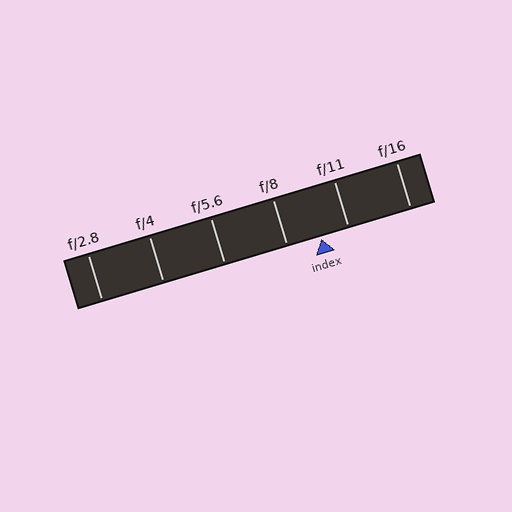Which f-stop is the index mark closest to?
The index mark is closest to f/11.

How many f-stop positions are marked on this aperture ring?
There are 6 f-stop positions marked.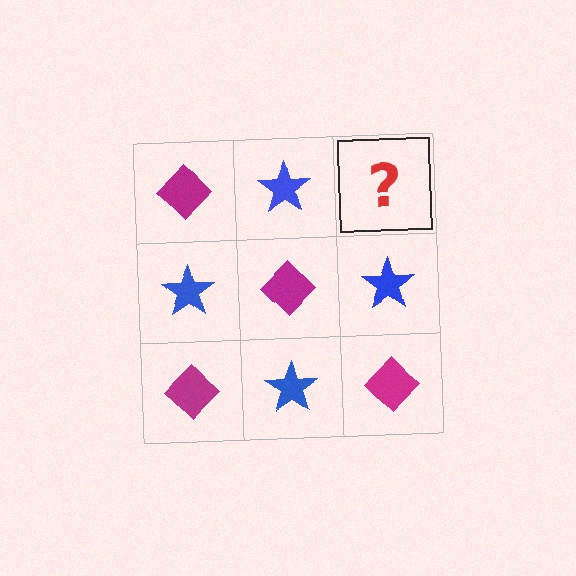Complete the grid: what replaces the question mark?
The question mark should be replaced with a magenta diamond.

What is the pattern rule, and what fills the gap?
The rule is that it alternates magenta diamond and blue star in a checkerboard pattern. The gap should be filled with a magenta diamond.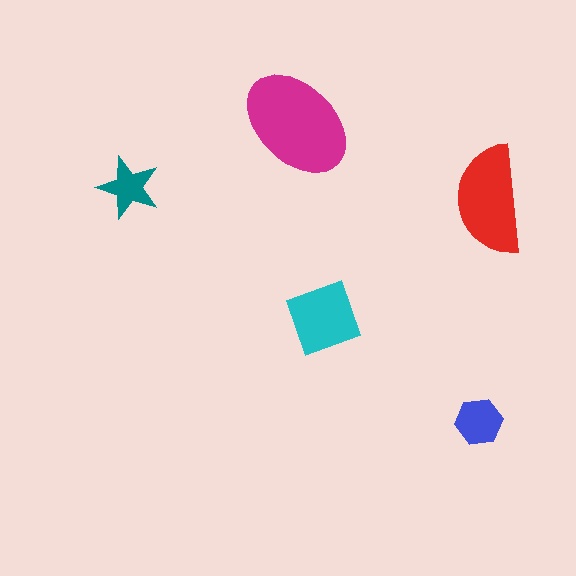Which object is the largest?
The magenta ellipse.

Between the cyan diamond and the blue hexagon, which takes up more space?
The cyan diamond.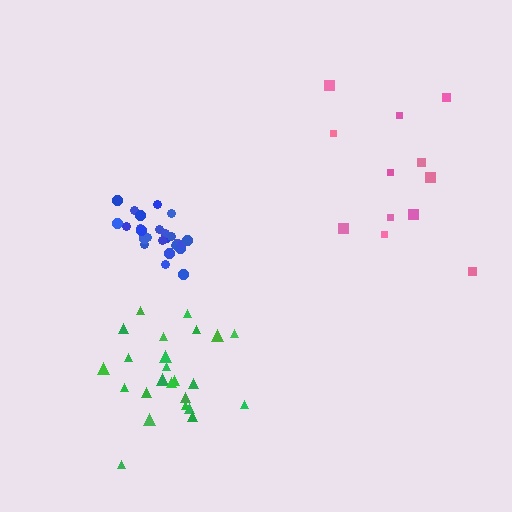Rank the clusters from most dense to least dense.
blue, green, pink.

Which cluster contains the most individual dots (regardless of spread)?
Blue (25).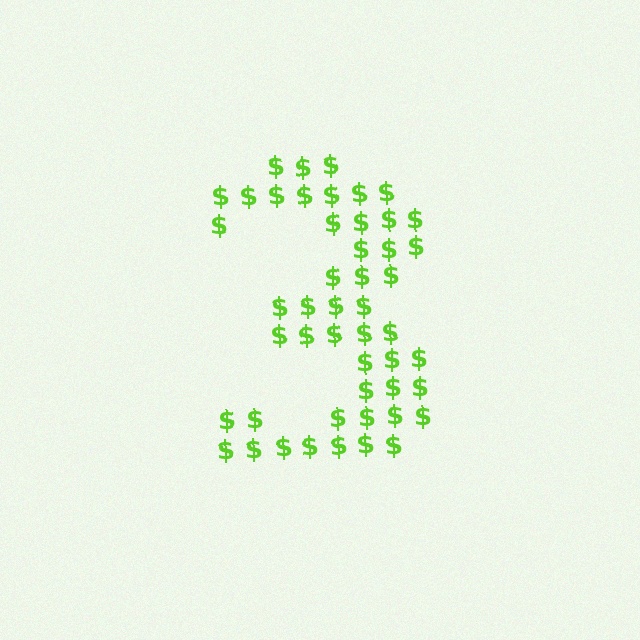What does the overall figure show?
The overall figure shows the digit 3.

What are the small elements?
The small elements are dollar signs.